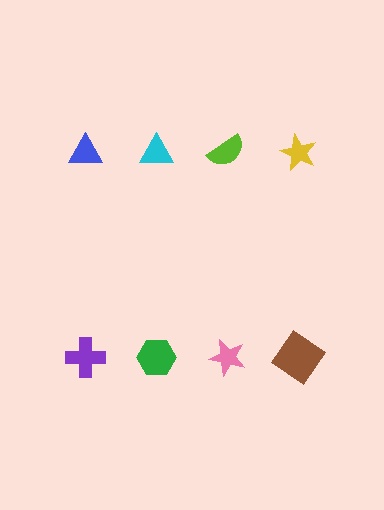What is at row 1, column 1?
A blue triangle.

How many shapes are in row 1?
4 shapes.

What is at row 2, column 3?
A pink star.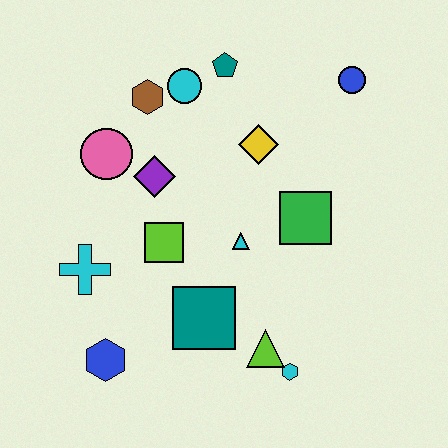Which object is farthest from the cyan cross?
The blue circle is farthest from the cyan cross.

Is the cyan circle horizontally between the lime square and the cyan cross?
No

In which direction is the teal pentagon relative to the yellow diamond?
The teal pentagon is above the yellow diamond.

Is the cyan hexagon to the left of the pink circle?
No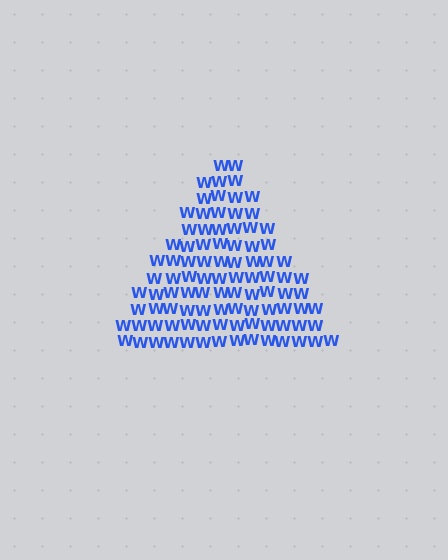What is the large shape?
The large shape is a triangle.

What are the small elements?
The small elements are letter W's.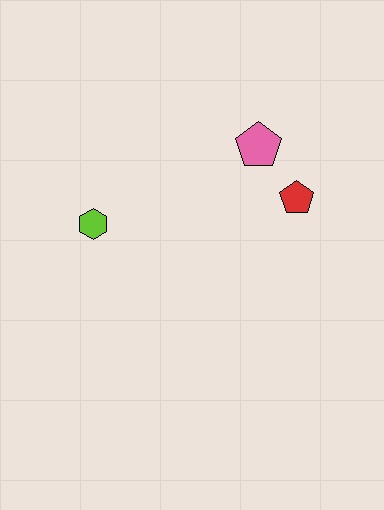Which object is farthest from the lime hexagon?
The red pentagon is farthest from the lime hexagon.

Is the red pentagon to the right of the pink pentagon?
Yes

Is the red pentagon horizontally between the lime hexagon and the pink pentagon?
No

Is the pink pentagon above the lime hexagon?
Yes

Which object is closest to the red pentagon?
The pink pentagon is closest to the red pentagon.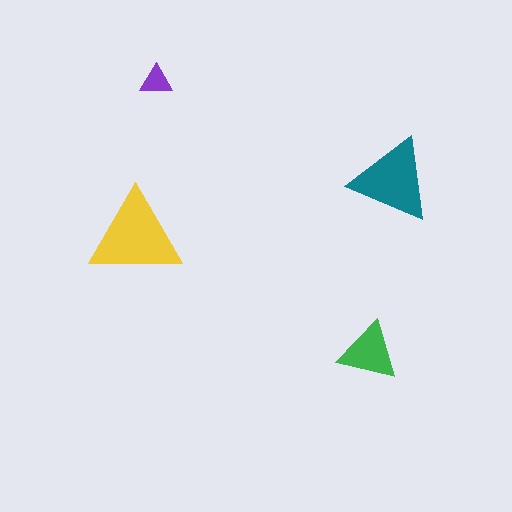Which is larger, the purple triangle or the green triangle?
The green one.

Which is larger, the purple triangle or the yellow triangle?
The yellow one.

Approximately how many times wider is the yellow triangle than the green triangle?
About 1.5 times wider.